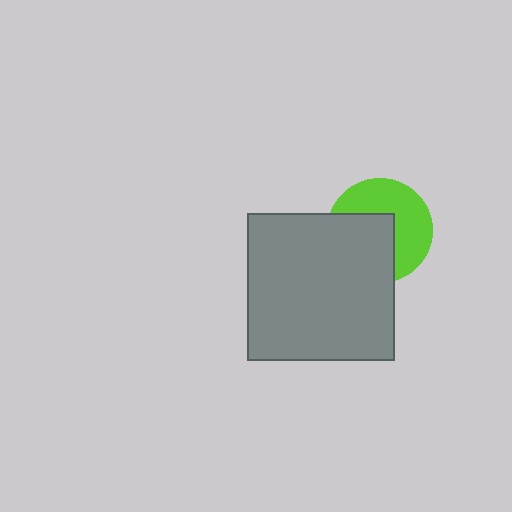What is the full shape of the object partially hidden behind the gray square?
The partially hidden object is a lime circle.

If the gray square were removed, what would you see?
You would see the complete lime circle.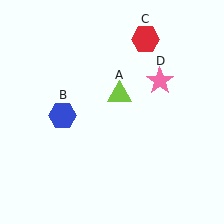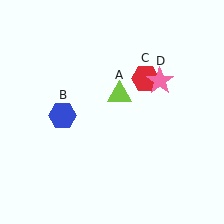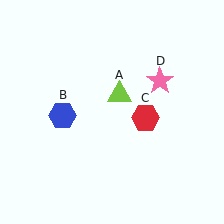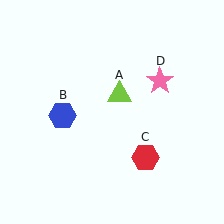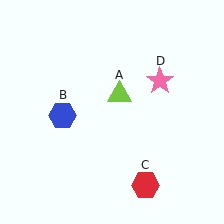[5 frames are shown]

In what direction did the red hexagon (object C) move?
The red hexagon (object C) moved down.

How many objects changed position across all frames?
1 object changed position: red hexagon (object C).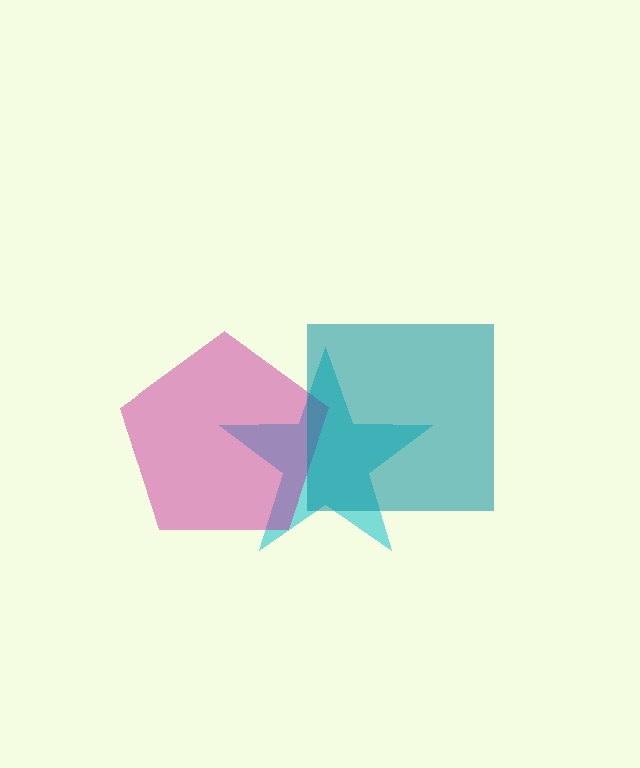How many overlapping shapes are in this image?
There are 3 overlapping shapes in the image.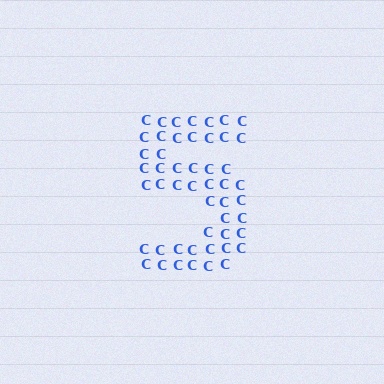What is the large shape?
The large shape is the digit 5.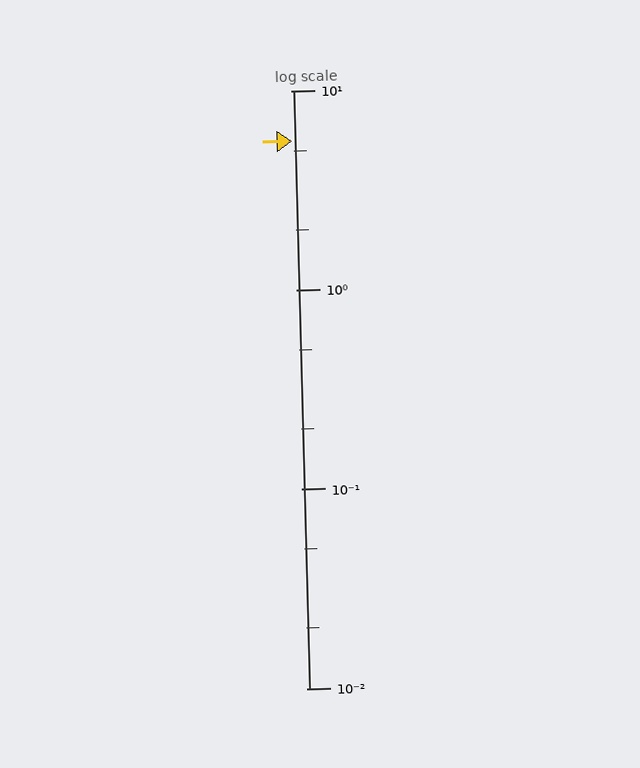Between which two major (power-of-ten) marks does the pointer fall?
The pointer is between 1 and 10.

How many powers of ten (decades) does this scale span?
The scale spans 3 decades, from 0.01 to 10.